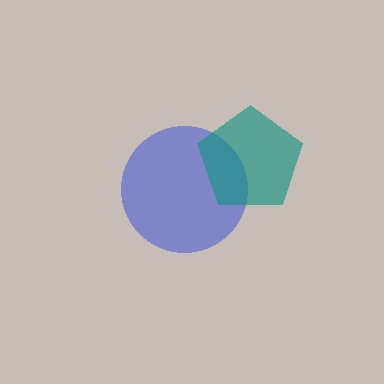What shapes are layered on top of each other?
The layered shapes are: a blue circle, a teal pentagon.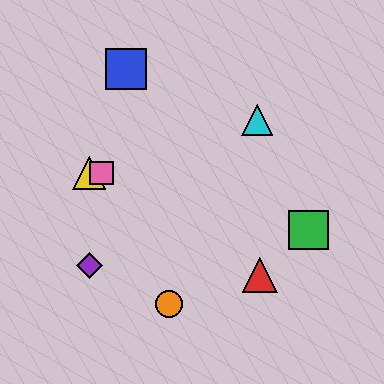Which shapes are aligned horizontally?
The yellow triangle, the pink square are aligned horizontally.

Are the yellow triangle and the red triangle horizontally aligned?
No, the yellow triangle is at y≈173 and the red triangle is at y≈275.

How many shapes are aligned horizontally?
2 shapes (the yellow triangle, the pink square) are aligned horizontally.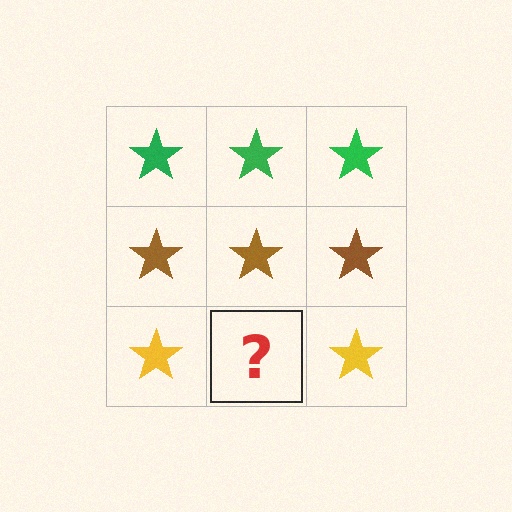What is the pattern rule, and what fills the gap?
The rule is that each row has a consistent color. The gap should be filled with a yellow star.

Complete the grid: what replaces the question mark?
The question mark should be replaced with a yellow star.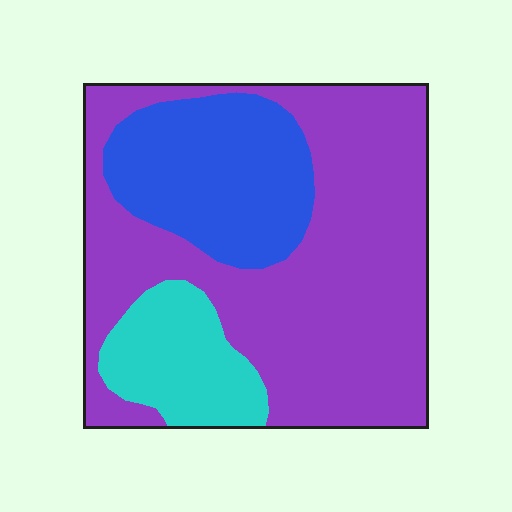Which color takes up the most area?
Purple, at roughly 60%.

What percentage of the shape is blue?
Blue covers 24% of the shape.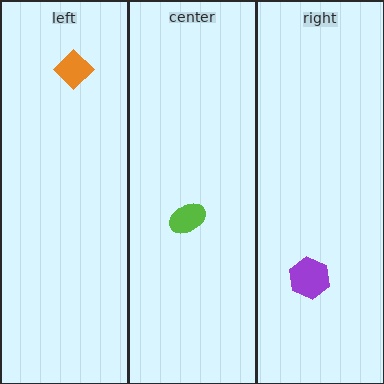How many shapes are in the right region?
1.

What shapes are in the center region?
The lime ellipse.